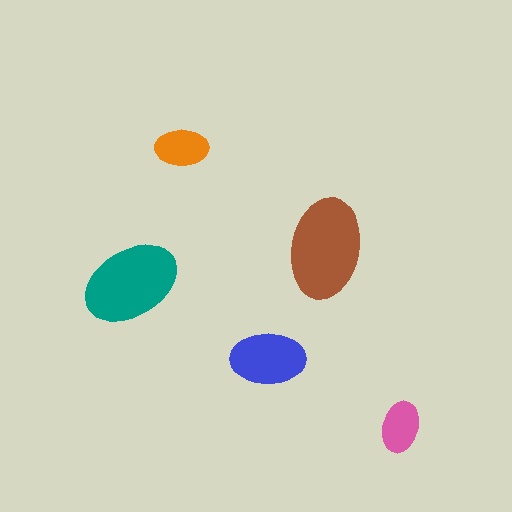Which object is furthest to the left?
The teal ellipse is leftmost.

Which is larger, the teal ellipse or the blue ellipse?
The teal one.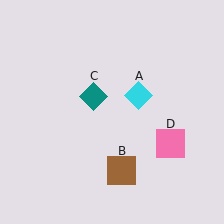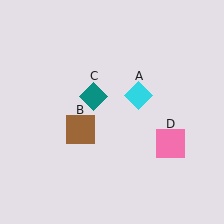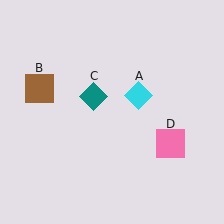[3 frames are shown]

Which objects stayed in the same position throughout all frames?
Cyan diamond (object A) and teal diamond (object C) and pink square (object D) remained stationary.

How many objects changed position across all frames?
1 object changed position: brown square (object B).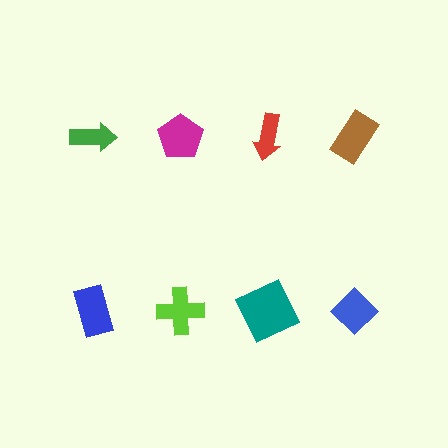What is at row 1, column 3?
A red arrow.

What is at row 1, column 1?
A green arrow.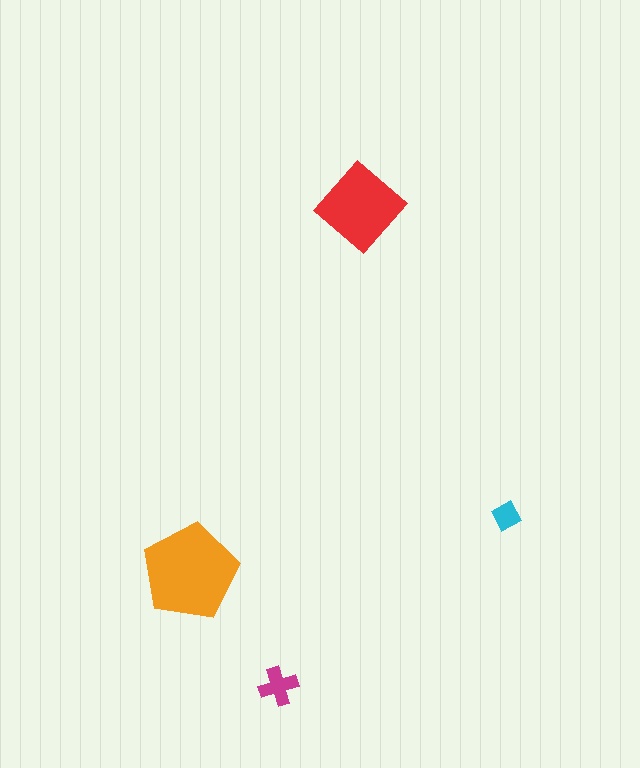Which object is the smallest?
The cyan diamond.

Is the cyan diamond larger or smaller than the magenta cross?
Smaller.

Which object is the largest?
The orange pentagon.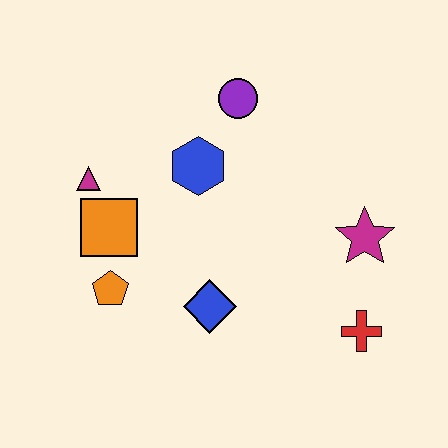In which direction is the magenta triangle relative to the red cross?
The magenta triangle is to the left of the red cross.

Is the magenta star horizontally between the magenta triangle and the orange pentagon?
No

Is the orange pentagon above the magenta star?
No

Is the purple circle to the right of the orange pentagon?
Yes